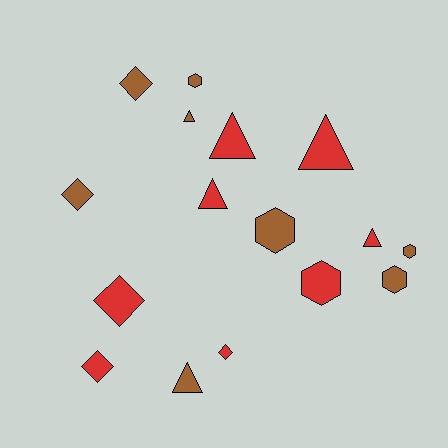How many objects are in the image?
There are 16 objects.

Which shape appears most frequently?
Triangle, with 6 objects.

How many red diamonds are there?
There are 3 red diamonds.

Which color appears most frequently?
Red, with 8 objects.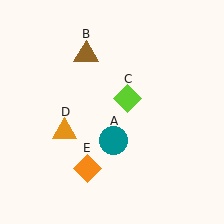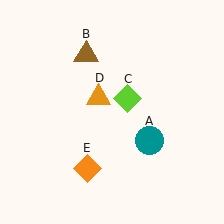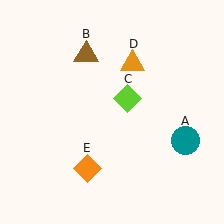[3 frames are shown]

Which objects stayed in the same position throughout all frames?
Brown triangle (object B) and lime diamond (object C) and orange diamond (object E) remained stationary.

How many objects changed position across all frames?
2 objects changed position: teal circle (object A), orange triangle (object D).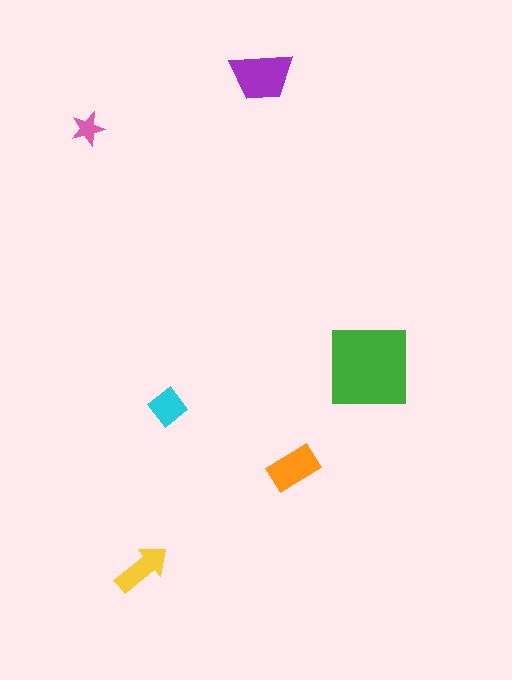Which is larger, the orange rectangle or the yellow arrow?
The orange rectangle.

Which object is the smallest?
The pink star.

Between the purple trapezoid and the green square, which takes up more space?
The green square.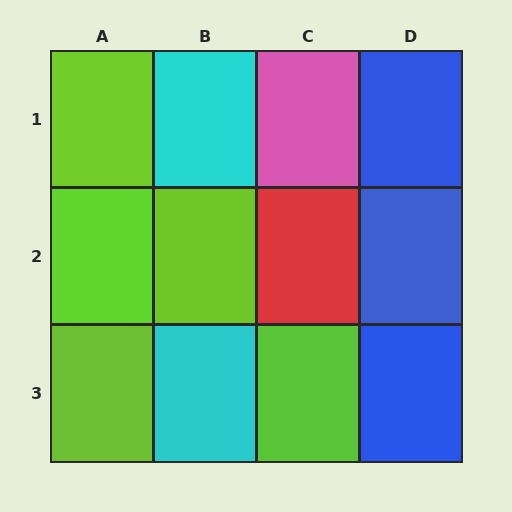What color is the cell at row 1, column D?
Blue.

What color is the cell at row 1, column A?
Lime.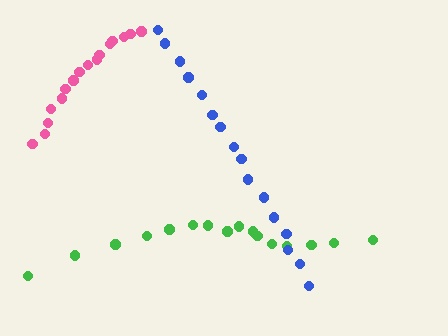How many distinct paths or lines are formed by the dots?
There are 3 distinct paths.